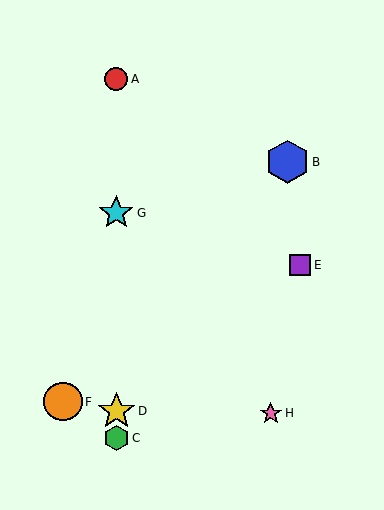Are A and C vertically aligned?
Yes, both are at x≈116.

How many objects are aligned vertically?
4 objects (A, C, D, G) are aligned vertically.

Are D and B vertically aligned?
No, D is at x≈116 and B is at x≈287.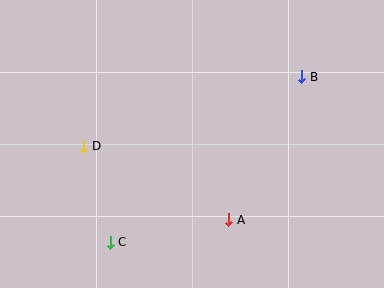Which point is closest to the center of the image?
Point A at (229, 220) is closest to the center.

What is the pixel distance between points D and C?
The distance between D and C is 100 pixels.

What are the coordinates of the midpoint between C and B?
The midpoint between C and B is at (206, 159).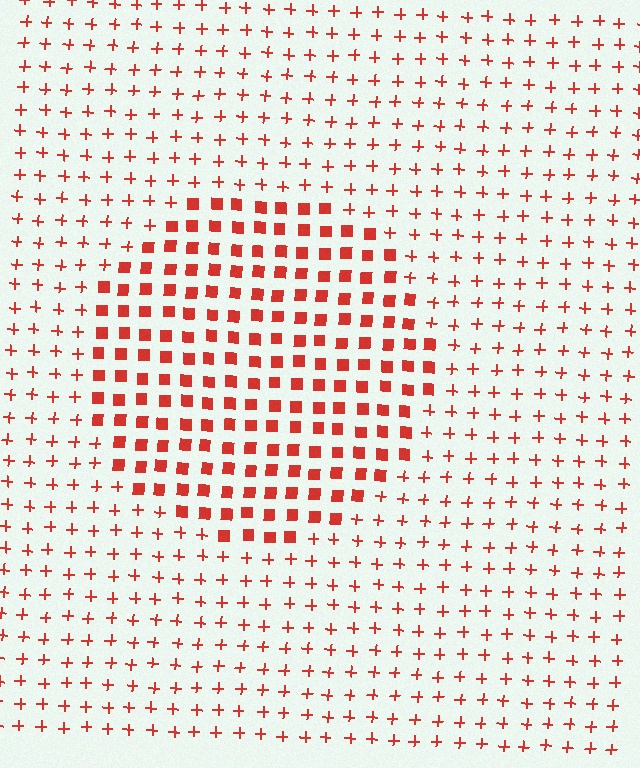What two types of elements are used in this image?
The image uses squares inside the circle region and plus signs outside it.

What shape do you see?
I see a circle.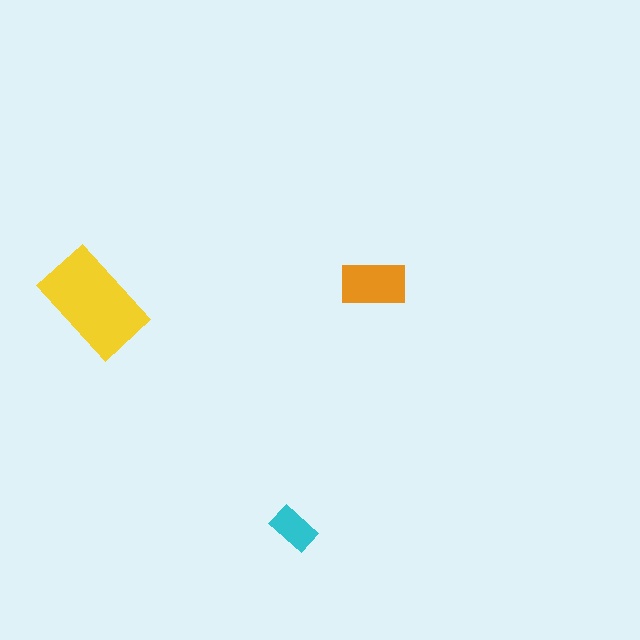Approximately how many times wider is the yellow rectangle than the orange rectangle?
About 1.5 times wider.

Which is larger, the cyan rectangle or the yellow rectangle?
The yellow one.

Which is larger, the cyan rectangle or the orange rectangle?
The orange one.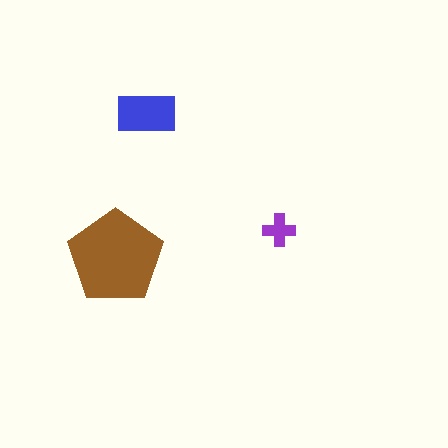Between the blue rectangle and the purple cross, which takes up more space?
The blue rectangle.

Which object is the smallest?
The purple cross.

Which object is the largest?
The brown pentagon.